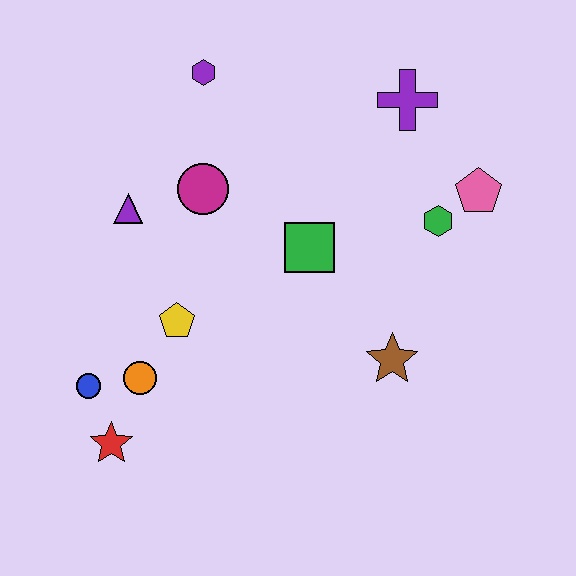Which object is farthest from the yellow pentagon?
The pink pentagon is farthest from the yellow pentagon.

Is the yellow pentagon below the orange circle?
No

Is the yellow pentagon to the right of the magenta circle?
No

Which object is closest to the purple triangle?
The magenta circle is closest to the purple triangle.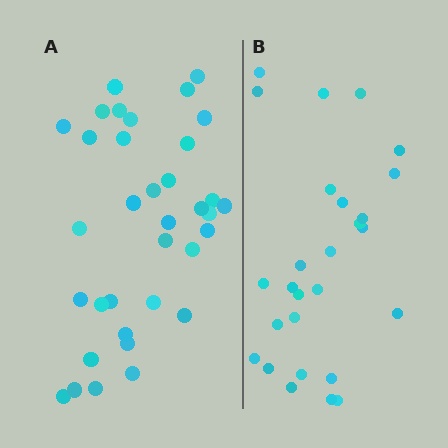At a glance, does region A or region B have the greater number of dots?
Region A (the left region) has more dots.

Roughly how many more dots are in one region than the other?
Region A has roughly 8 or so more dots than region B.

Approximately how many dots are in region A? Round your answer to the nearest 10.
About 40 dots. (The exact count is 35, which rounds to 40.)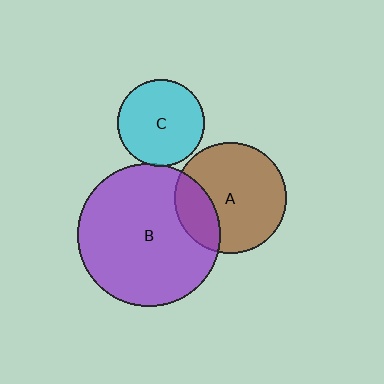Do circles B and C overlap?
Yes.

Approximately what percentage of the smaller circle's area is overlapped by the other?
Approximately 5%.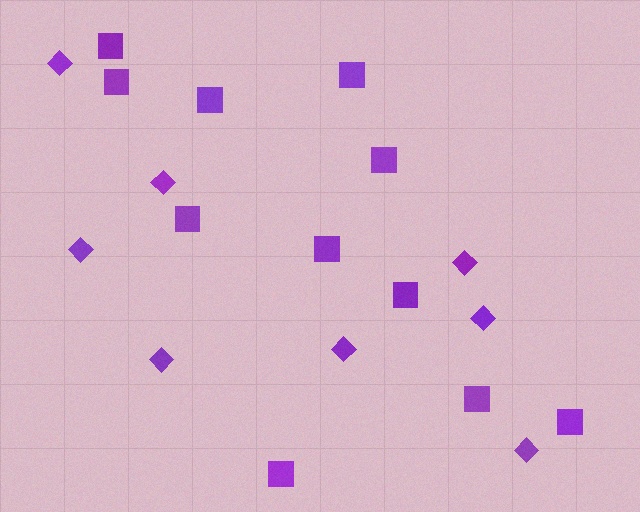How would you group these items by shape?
There are 2 groups: one group of diamonds (8) and one group of squares (11).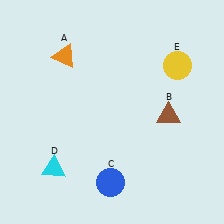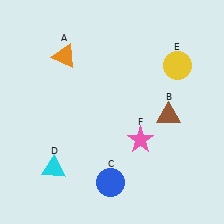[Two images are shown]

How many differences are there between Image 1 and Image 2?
There is 1 difference between the two images.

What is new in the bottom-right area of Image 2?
A pink star (F) was added in the bottom-right area of Image 2.